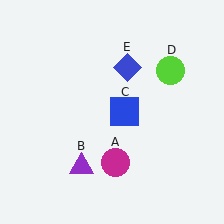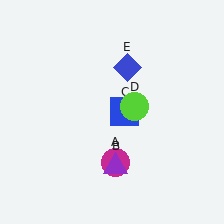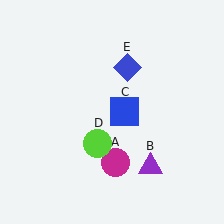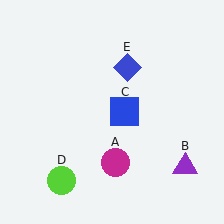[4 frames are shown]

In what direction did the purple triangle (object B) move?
The purple triangle (object B) moved right.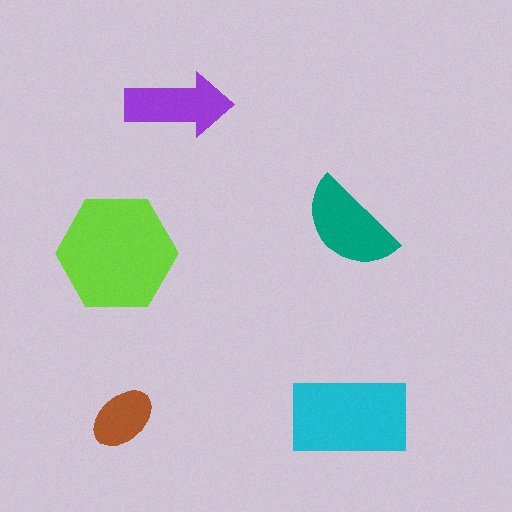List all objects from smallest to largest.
The brown ellipse, the purple arrow, the teal semicircle, the cyan rectangle, the lime hexagon.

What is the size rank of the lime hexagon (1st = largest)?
1st.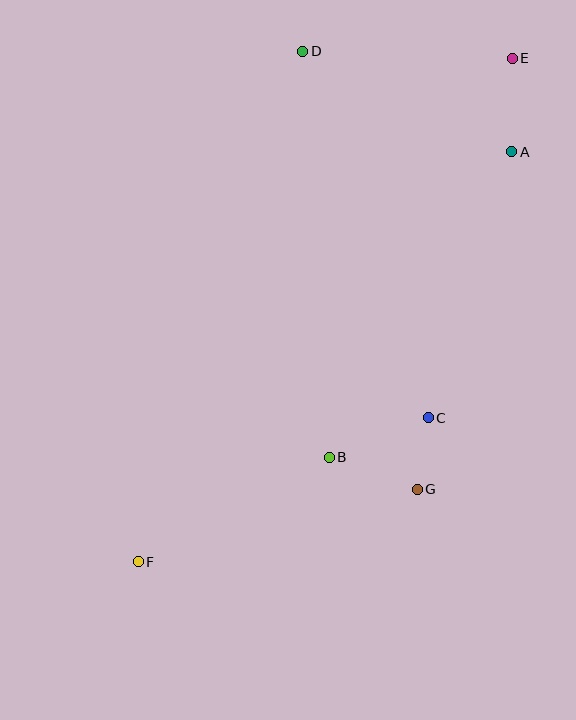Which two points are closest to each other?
Points C and G are closest to each other.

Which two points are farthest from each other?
Points E and F are farthest from each other.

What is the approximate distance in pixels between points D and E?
The distance between D and E is approximately 209 pixels.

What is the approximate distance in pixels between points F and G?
The distance between F and G is approximately 288 pixels.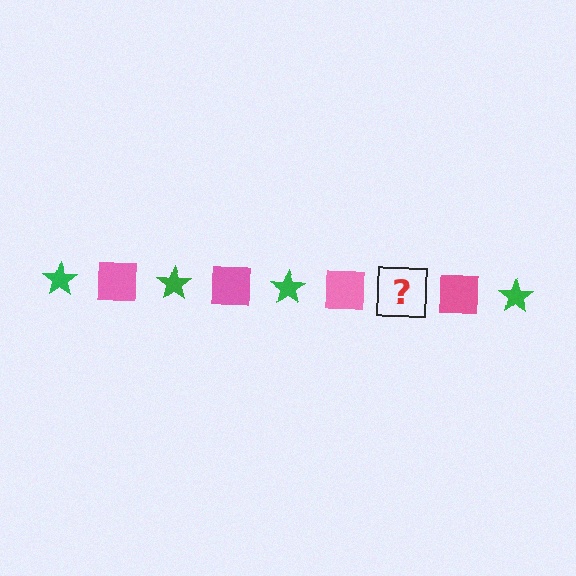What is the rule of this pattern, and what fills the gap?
The rule is that the pattern alternates between green star and pink square. The gap should be filled with a green star.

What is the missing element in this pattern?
The missing element is a green star.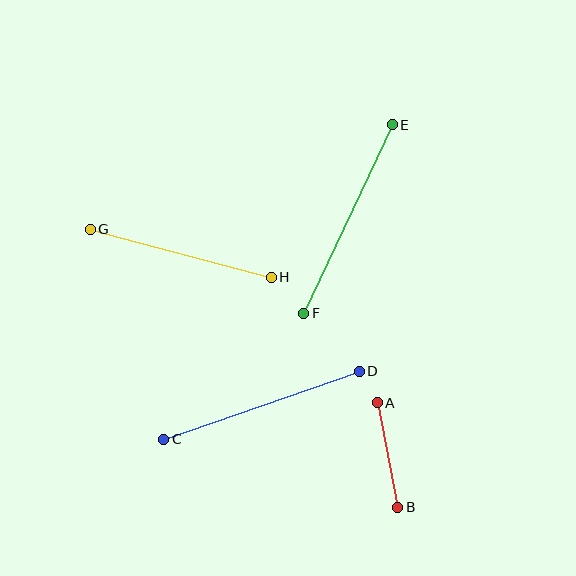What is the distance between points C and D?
The distance is approximately 207 pixels.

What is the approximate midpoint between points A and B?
The midpoint is at approximately (387, 455) pixels.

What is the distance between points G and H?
The distance is approximately 187 pixels.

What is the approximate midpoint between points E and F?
The midpoint is at approximately (348, 219) pixels.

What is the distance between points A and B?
The distance is approximately 106 pixels.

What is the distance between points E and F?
The distance is approximately 208 pixels.